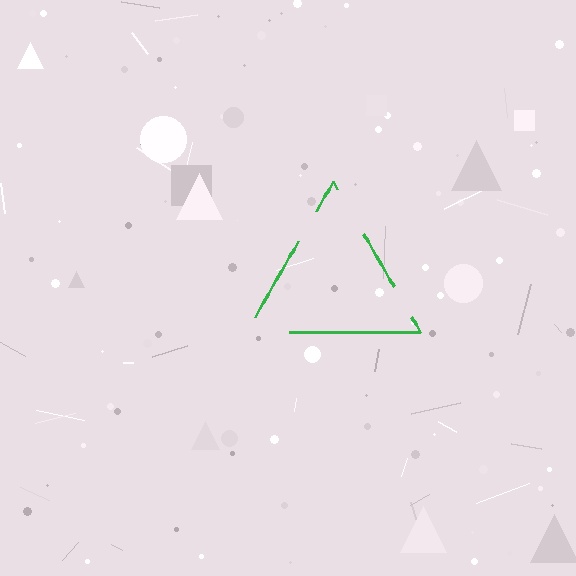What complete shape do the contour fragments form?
The contour fragments form a triangle.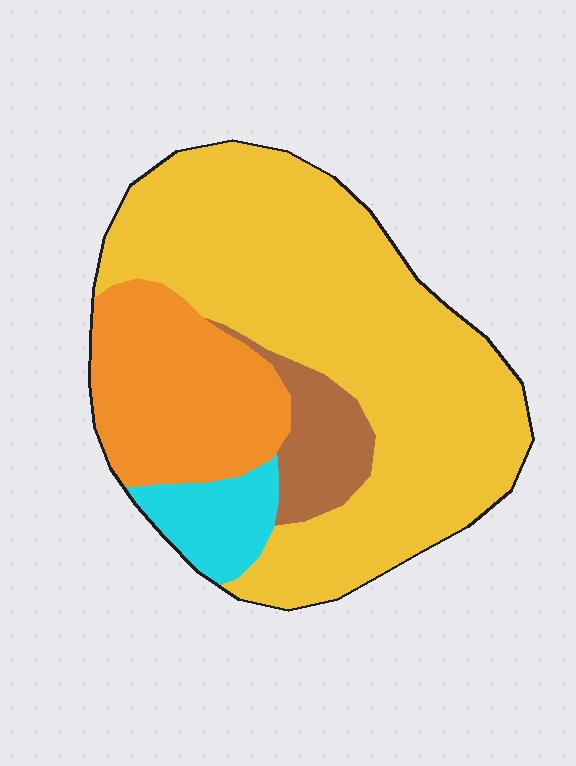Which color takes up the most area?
Yellow, at roughly 65%.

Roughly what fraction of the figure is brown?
Brown covers about 10% of the figure.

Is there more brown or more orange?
Orange.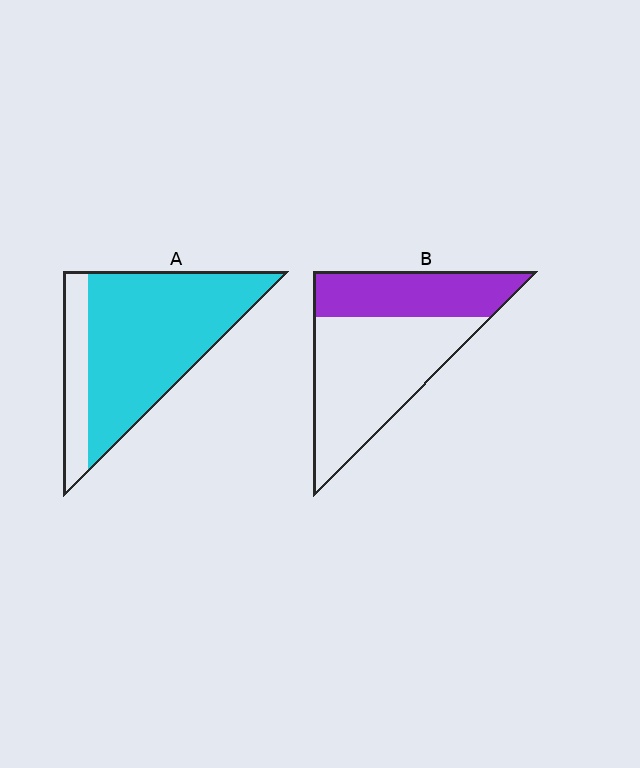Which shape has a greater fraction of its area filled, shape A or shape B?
Shape A.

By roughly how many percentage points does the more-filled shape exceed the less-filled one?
By roughly 45 percentage points (A over B).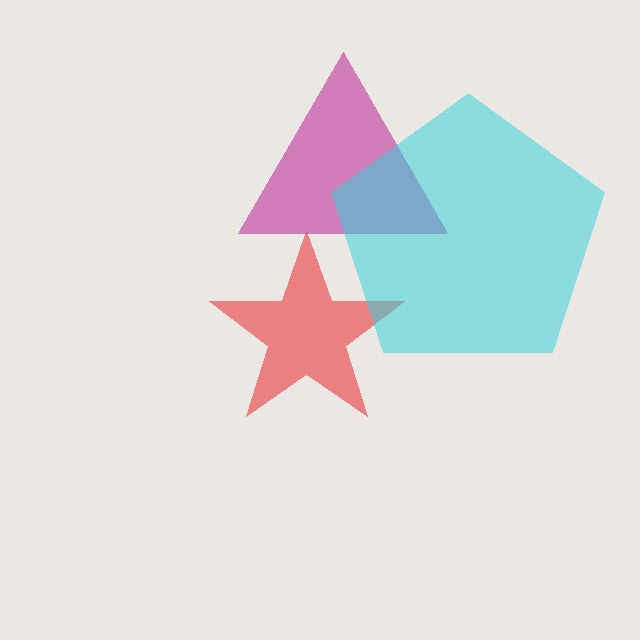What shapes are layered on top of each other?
The layered shapes are: a red star, a magenta triangle, a cyan pentagon.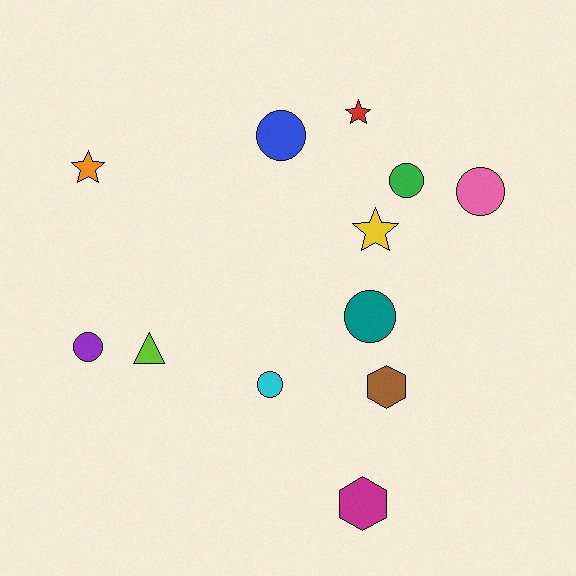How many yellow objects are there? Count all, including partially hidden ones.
There is 1 yellow object.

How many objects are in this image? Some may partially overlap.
There are 12 objects.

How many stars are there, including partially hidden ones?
There are 3 stars.